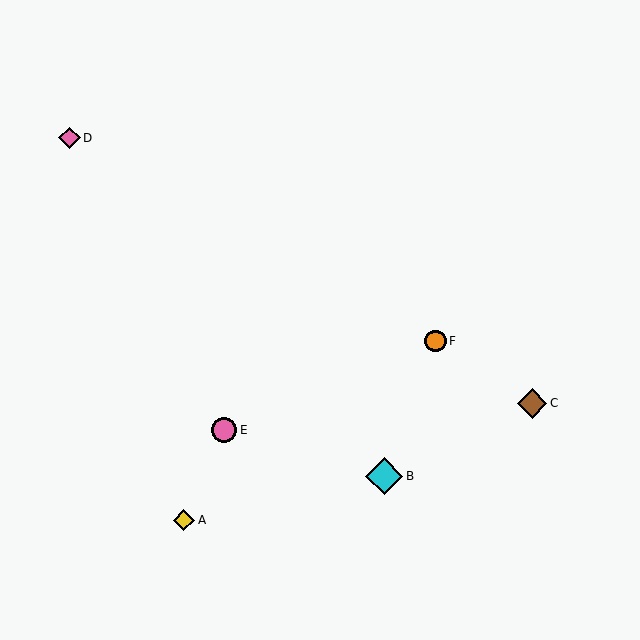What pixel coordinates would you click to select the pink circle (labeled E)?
Click at (224, 430) to select the pink circle E.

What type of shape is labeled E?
Shape E is a pink circle.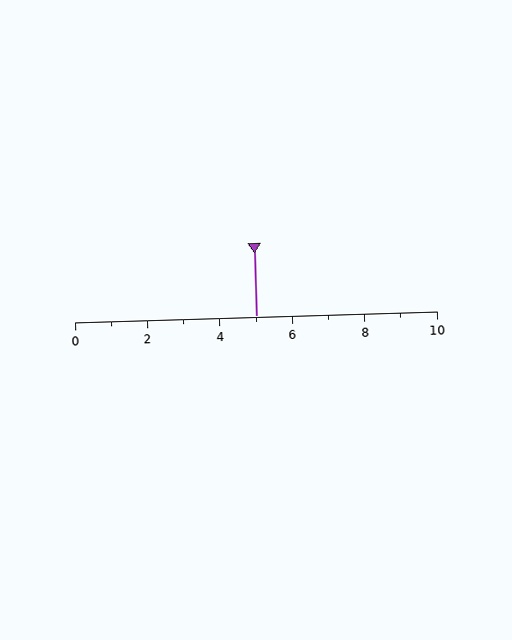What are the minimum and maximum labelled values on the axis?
The axis runs from 0 to 10.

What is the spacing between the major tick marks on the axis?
The major ticks are spaced 2 apart.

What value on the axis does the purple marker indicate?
The marker indicates approximately 5.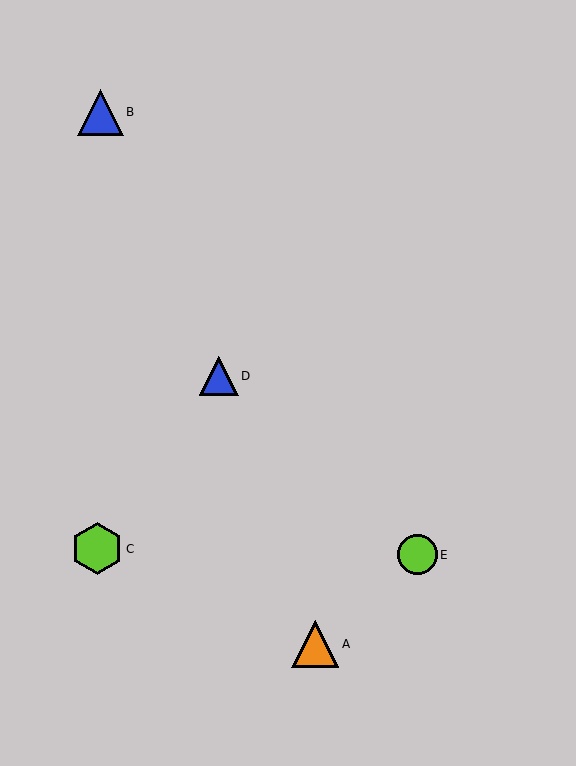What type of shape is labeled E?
Shape E is a lime circle.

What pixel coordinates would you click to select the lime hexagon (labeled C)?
Click at (97, 549) to select the lime hexagon C.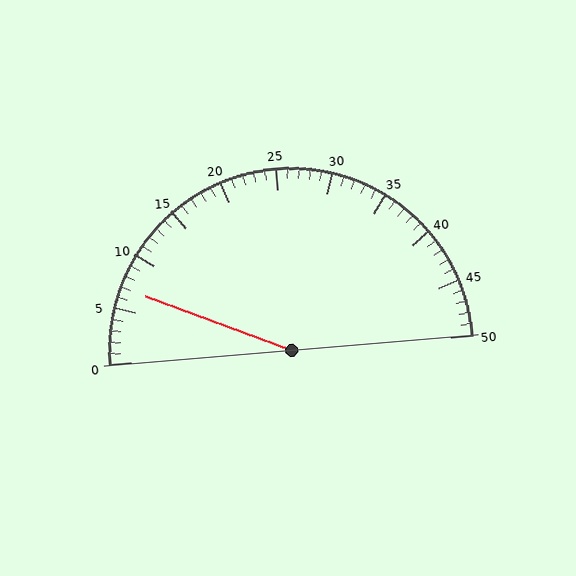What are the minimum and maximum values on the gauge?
The gauge ranges from 0 to 50.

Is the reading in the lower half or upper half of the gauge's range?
The reading is in the lower half of the range (0 to 50).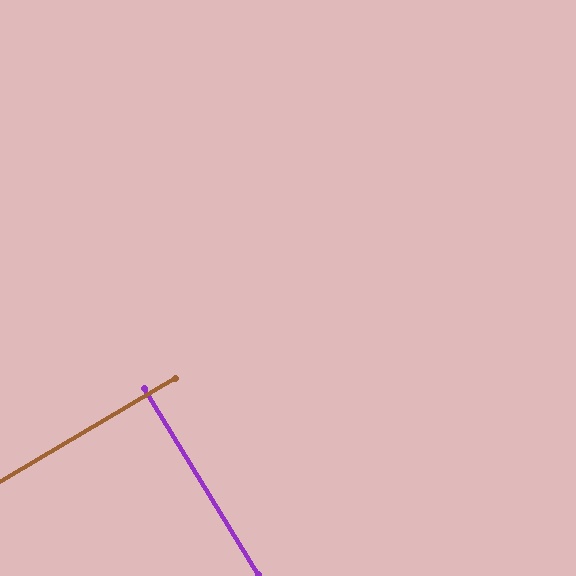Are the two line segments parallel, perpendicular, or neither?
Perpendicular — they meet at approximately 89°.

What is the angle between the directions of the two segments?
Approximately 89 degrees.